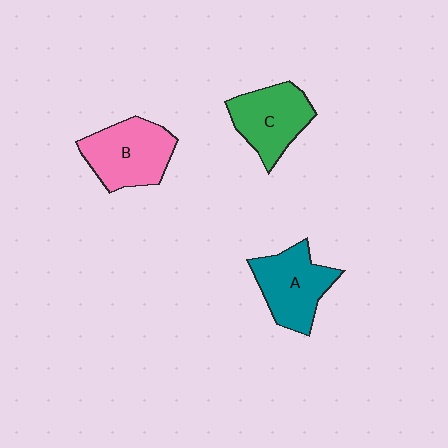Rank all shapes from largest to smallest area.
From largest to smallest: B (pink), A (teal), C (green).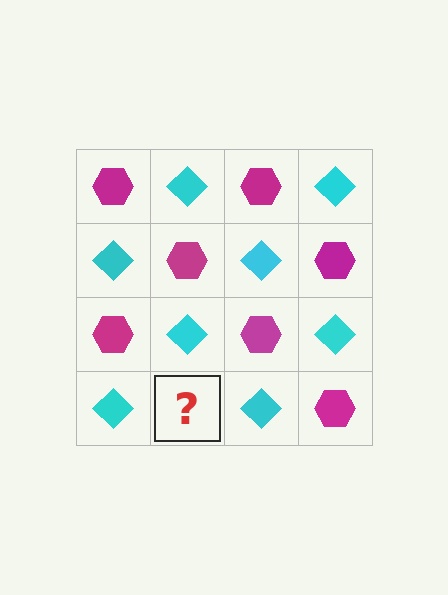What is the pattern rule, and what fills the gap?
The rule is that it alternates magenta hexagon and cyan diamond in a checkerboard pattern. The gap should be filled with a magenta hexagon.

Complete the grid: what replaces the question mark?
The question mark should be replaced with a magenta hexagon.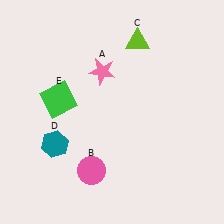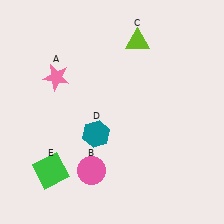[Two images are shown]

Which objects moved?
The objects that moved are: the pink star (A), the teal hexagon (D), the green square (E).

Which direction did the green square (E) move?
The green square (E) moved down.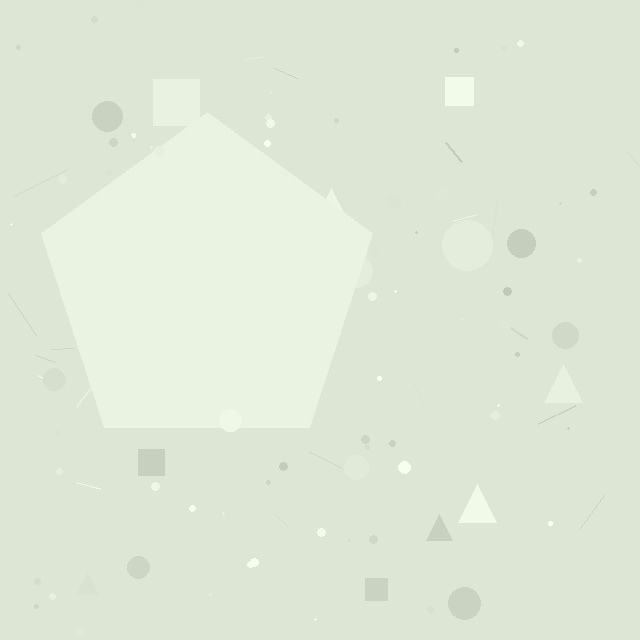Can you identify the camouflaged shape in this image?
The camouflaged shape is a pentagon.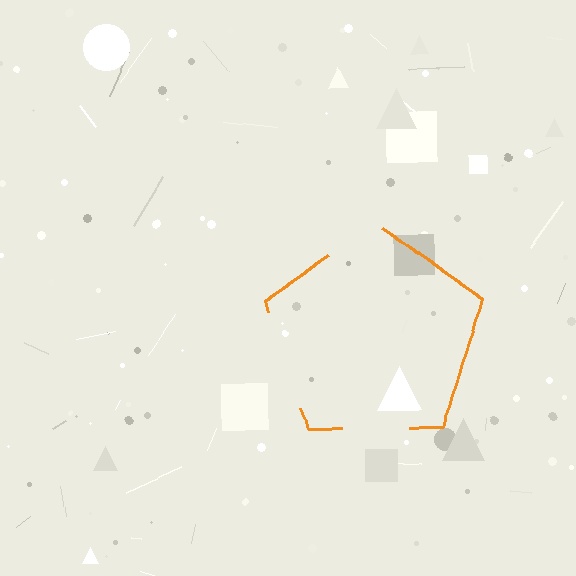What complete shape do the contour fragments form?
The contour fragments form a pentagon.